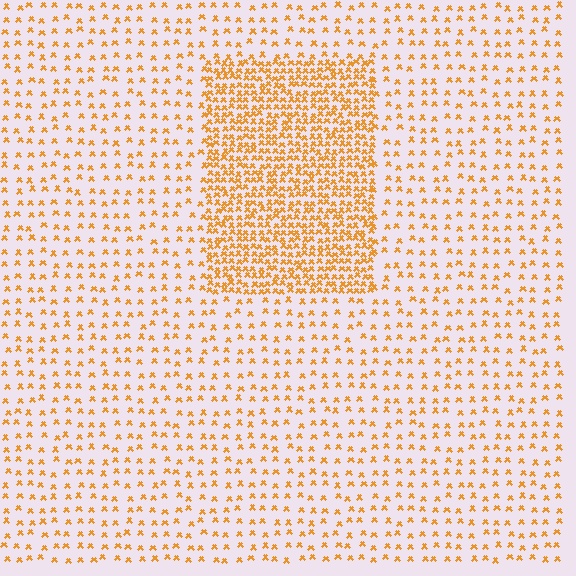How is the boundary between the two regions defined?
The boundary is defined by a change in element density (approximately 2.8x ratio). All elements are the same color, size, and shape.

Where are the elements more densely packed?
The elements are more densely packed inside the rectangle boundary.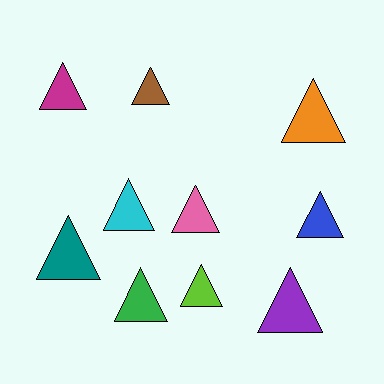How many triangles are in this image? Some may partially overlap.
There are 10 triangles.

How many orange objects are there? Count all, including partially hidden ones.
There is 1 orange object.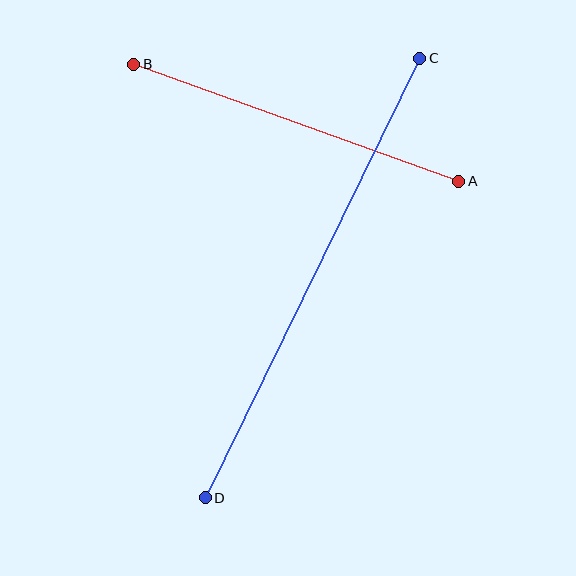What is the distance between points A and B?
The distance is approximately 345 pixels.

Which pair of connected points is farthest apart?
Points C and D are farthest apart.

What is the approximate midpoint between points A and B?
The midpoint is at approximately (296, 123) pixels.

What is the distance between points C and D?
The distance is approximately 489 pixels.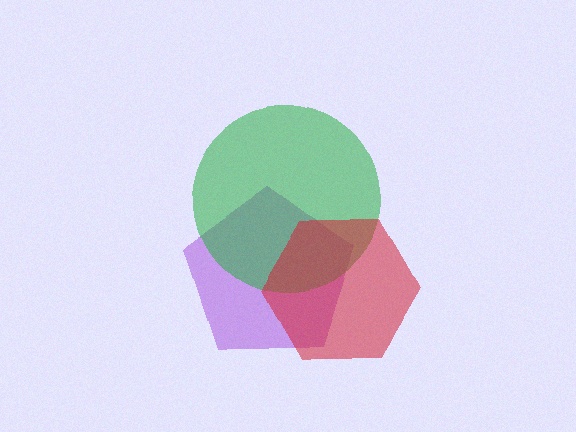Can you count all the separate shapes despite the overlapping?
Yes, there are 3 separate shapes.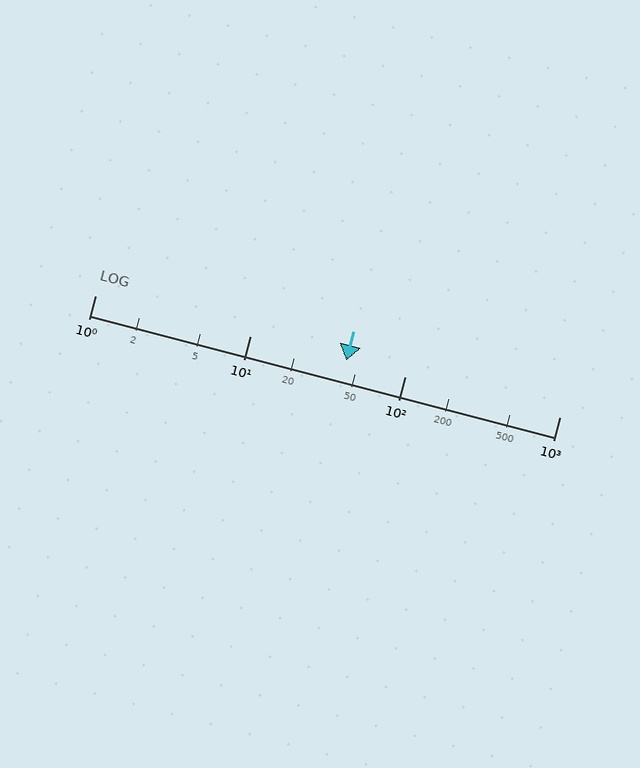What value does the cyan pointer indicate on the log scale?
The pointer indicates approximately 42.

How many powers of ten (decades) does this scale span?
The scale spans 3 decades, from 1 to 1000.